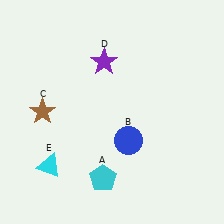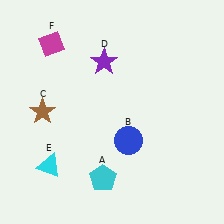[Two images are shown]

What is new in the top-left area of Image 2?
A magenta diamond (F) was added in the top-left area of Image 2.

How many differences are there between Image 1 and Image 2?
There is 1 difference between the two images.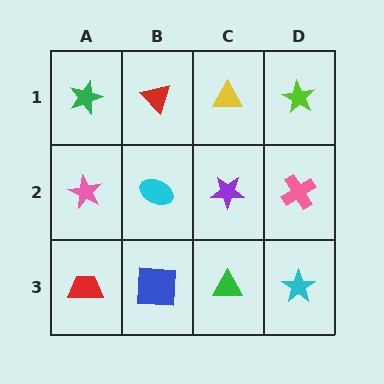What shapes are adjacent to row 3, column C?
A purple star (row 2, column C), a blue square (row 3, column B), a cyan star (row 3, column D).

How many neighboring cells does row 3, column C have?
3.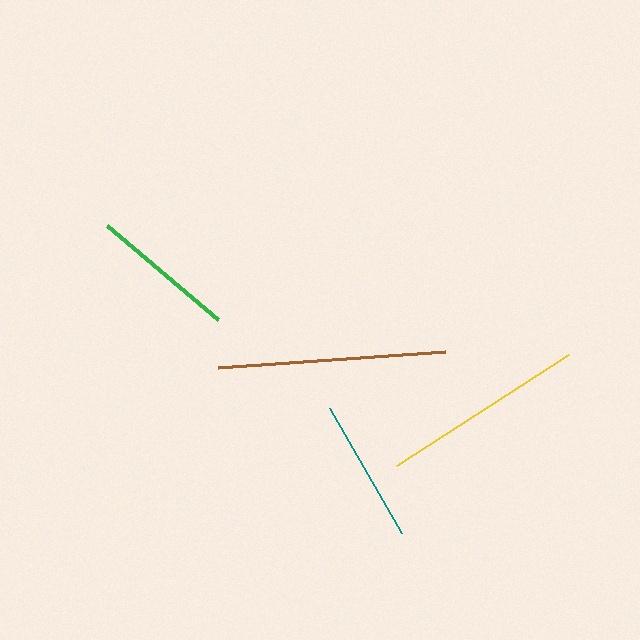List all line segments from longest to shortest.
From longest to shortest: brown, yellow, green, teal.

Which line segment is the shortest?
The teal line is the shortest at approximately 144 pixels.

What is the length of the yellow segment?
The yellow segment is approximately 205 pixels long.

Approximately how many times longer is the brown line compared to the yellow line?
The brown line is approximately 1.1 times the length of the yellow line.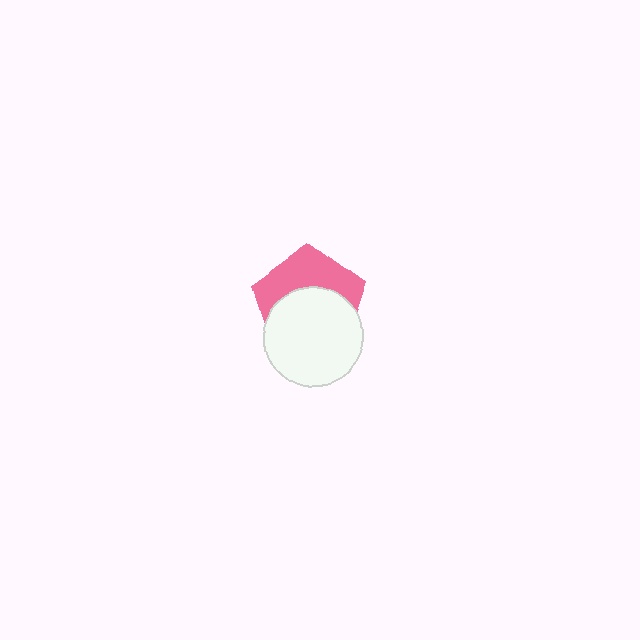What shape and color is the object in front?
The object in front is a white circle.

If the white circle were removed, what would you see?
You would see the complete pink pentagon.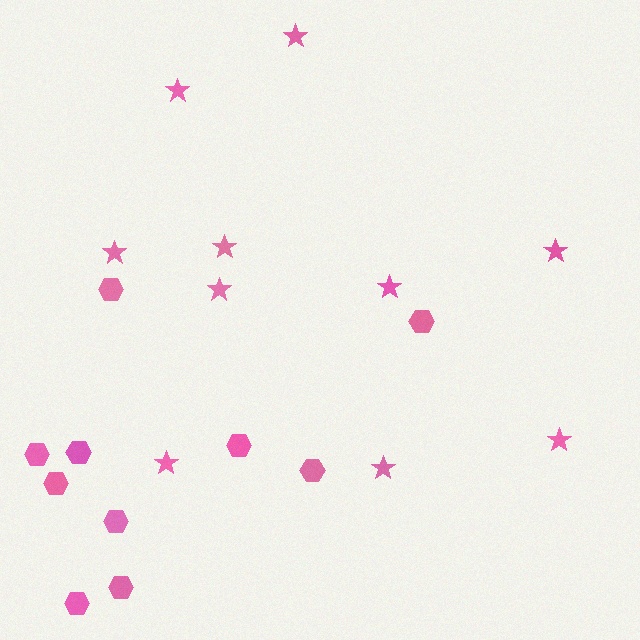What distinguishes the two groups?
There are 2 groups: one group of hexagons (10) and one group of stars (10).